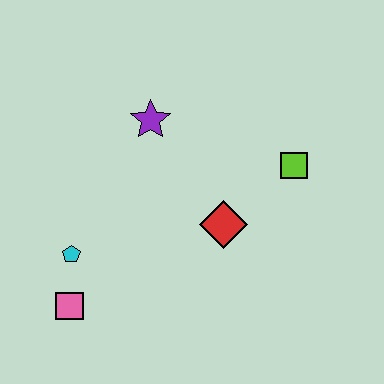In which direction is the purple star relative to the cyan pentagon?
The purple star is above the cyan pentagon.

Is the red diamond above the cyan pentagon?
Yes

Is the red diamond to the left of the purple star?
No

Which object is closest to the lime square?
The red diamond is closest to the lime square.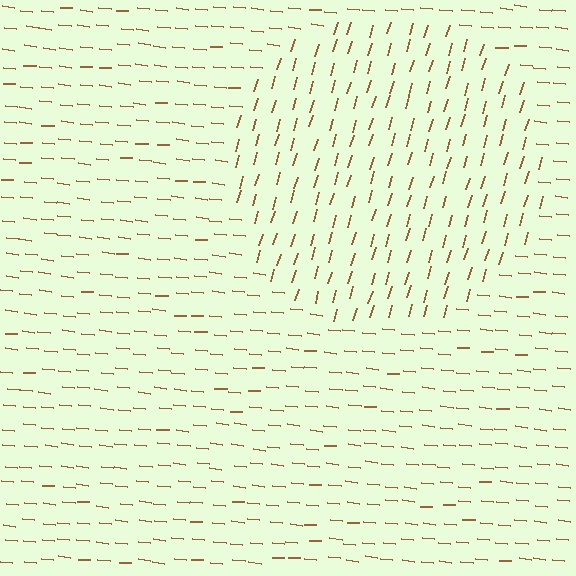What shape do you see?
I see a circle.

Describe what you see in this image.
The image is filled with small brown line segments. A circle region in the image has lines oriented differently from the surrounding lines, creating a visible texture boundary.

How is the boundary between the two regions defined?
The boundary is defined purely by a change in line orientation (approximately 79 degrees difference). All lines are the same color and thickness.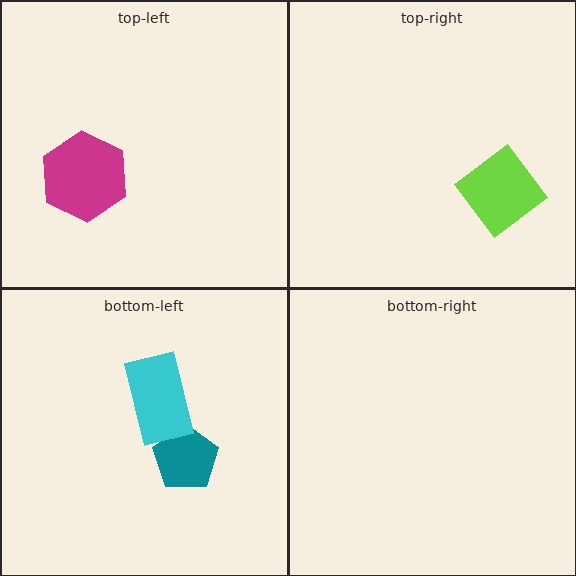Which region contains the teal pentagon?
The bottom-left region.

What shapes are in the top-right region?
The lime diamond.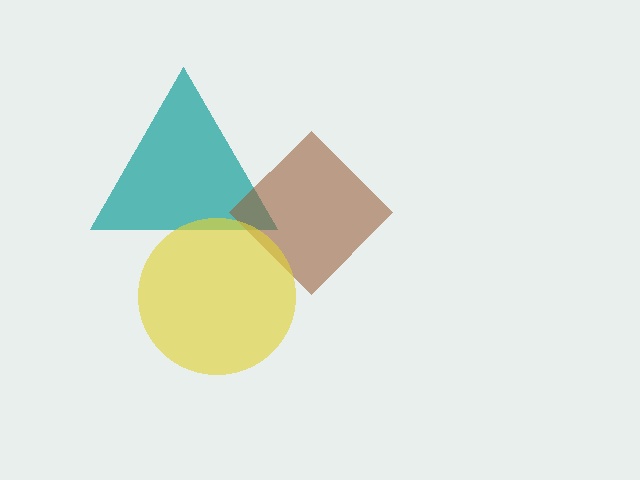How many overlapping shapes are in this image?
There are 3 overlapping shapes in the image.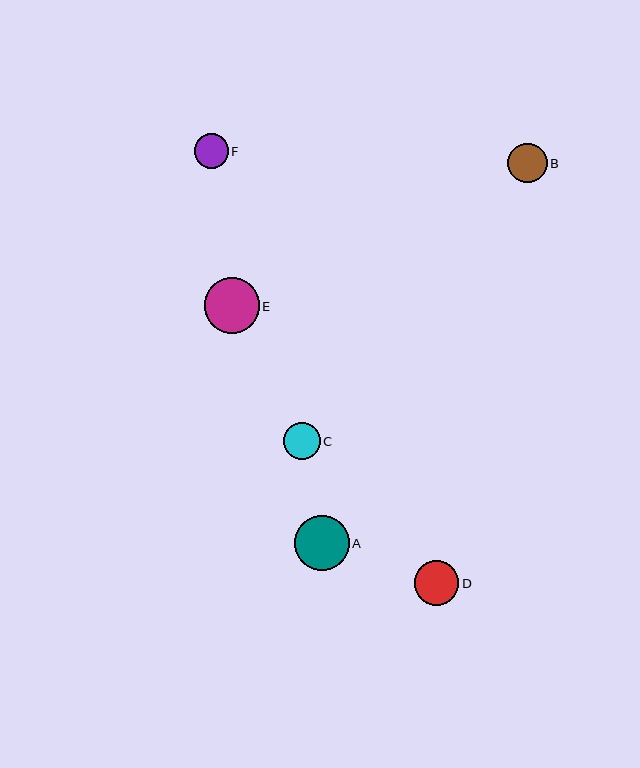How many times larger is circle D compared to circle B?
Circle D is approximately 1.1 times the size of circle B.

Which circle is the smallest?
Circle F is the smallest with a size of approximately 34 pixels.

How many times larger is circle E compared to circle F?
Circle E is approximately 1.6 times the size of circle F.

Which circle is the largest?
Circle E is the largest with a size of approximately 55 pixels.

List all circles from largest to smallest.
From largest to smallest: E, A, D, B, C, F.